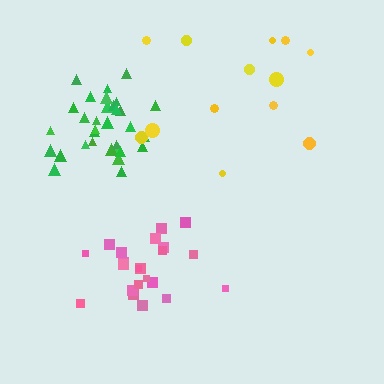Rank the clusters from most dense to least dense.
green, pink, yellow.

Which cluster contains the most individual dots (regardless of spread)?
Green (32).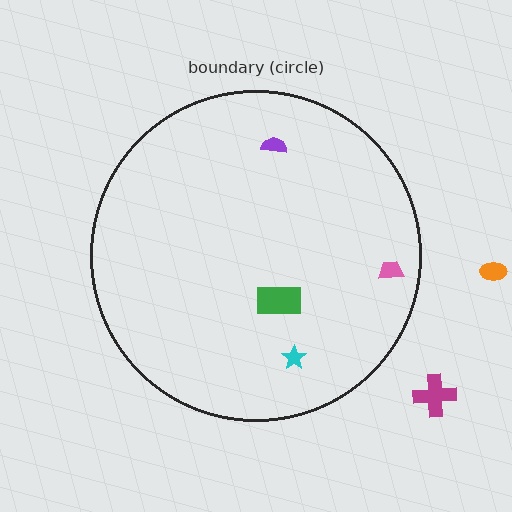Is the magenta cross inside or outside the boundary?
Outside.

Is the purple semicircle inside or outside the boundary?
Inside.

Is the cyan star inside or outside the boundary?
Inside.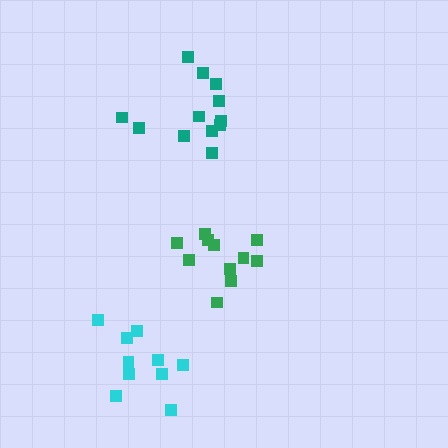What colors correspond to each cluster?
The clusters are colored: teal, green, cyan.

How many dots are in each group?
Group 1: 12 dots, Group 2: 11 dots, Group 3: 10 dots (33 total).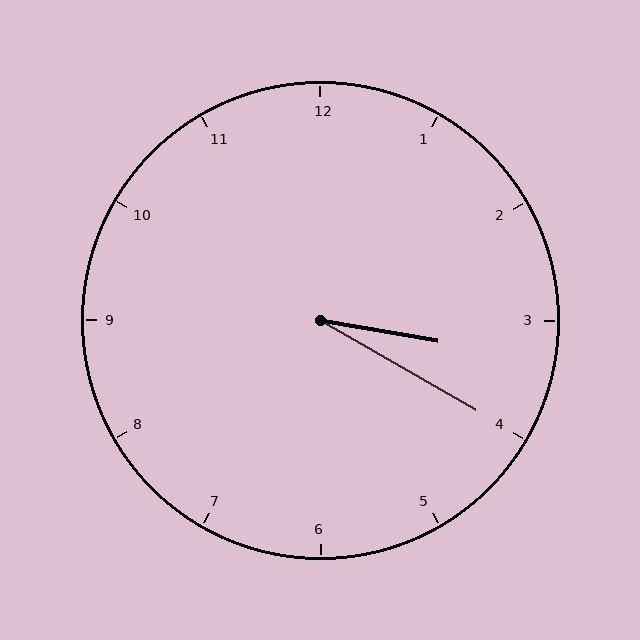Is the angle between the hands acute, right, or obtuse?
It is acute.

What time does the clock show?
3:20.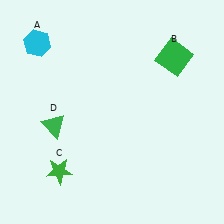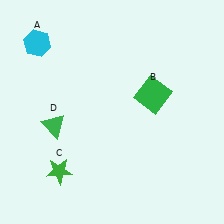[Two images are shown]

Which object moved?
The green square (B) moved down.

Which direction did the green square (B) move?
The green square (B) moved down.